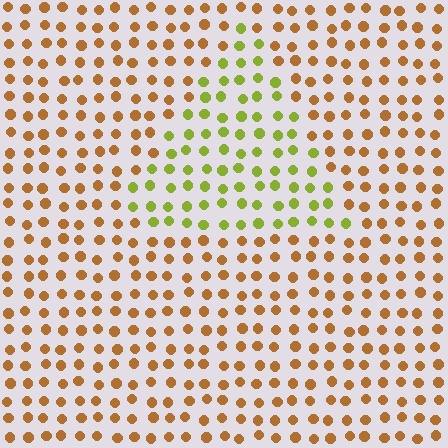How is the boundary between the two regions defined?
The boundary is defined purely by a slight shift in hue (about 50 degrees). Spacing, size, and orientation are identical on both sides.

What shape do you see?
I see a triangle.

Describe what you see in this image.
The image is filled with small brown elements in a uniform arrangement. A triangle-shaped region is visible where the elements are tinted to a slightly different hue, forming a subtle color boundary.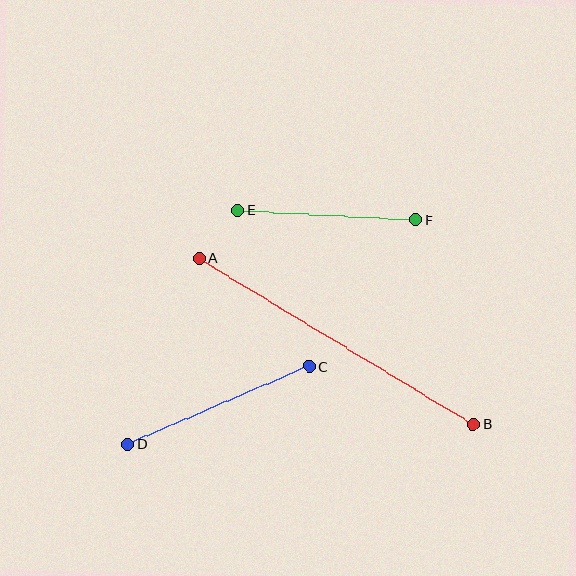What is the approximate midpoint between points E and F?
The midpoint is at approximately (326, 215) pixels.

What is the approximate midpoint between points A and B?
The midpoint is at approximately (336, 341) pixels.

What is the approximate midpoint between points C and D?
The midpoint is at approximately (219, 405) pixels.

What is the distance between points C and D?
The distance is approximately 198 pixels.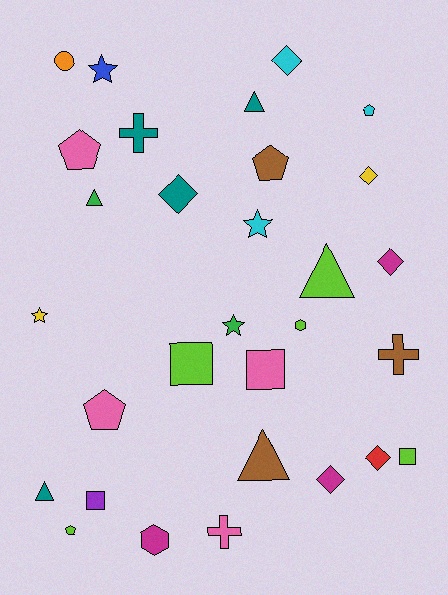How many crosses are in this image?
There are 3 crosses.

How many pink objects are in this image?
There are 4 pink objects.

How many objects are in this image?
There are 30 objects.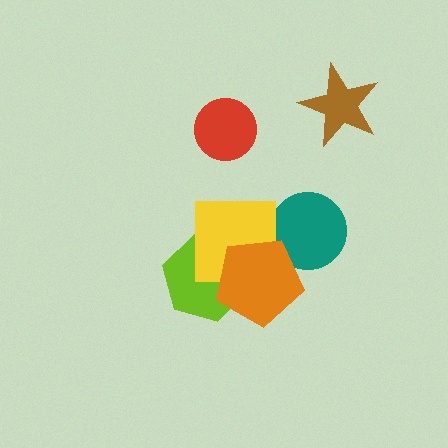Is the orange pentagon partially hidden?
No, no other shape covers it.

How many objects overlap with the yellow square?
2 objects overlap with the yellow square.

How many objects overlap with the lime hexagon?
2 objects overlap with the lime hexagon.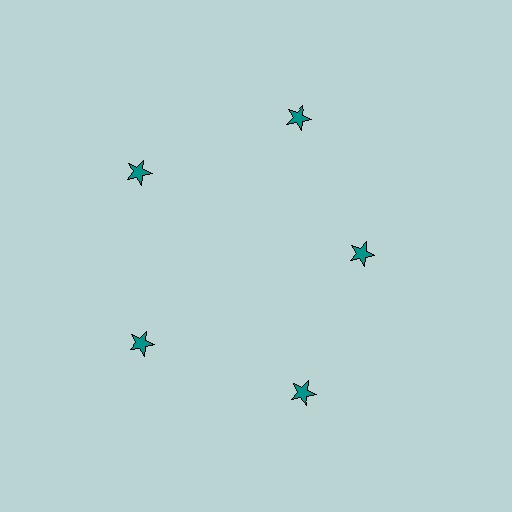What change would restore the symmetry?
The symmetry would be restored by moving it outward, back onto the ring so that all 5 stars sit at equal angles and equal distance from the center.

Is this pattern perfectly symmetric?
No. The 5 teal stars are arranged in a ring, but one element near the 3 o'clock position is pulled inward toward the center, breaking the 5-fold rotational symmetry.